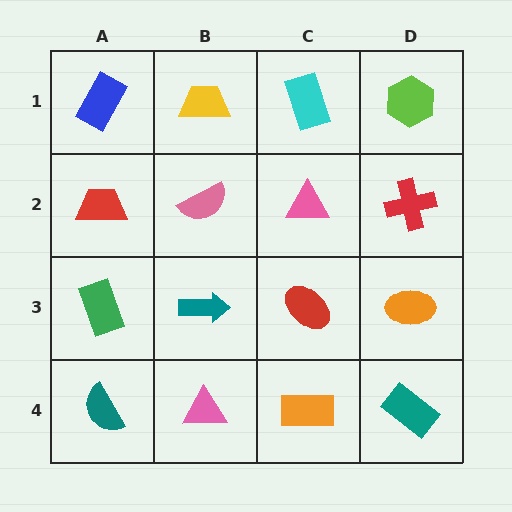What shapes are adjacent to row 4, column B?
A teal arrow (row 3, column B), a teal semicircle (row 4, column A), an orange rectangle (row 4, column C).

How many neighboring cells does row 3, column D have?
3.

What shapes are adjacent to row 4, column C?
A red ellipse (row 3, column C), a pink triangle (row 4, column B), a teal rectangle (row 4, column D).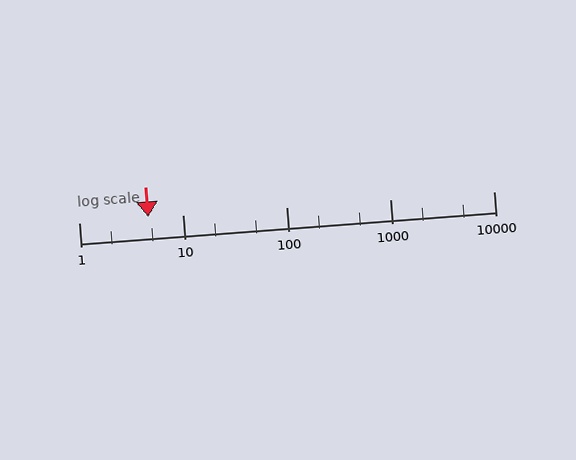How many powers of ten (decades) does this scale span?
The scale spans 4 decades, from 1 to 10000.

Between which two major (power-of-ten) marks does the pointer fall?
The pointer is between 1 and 10.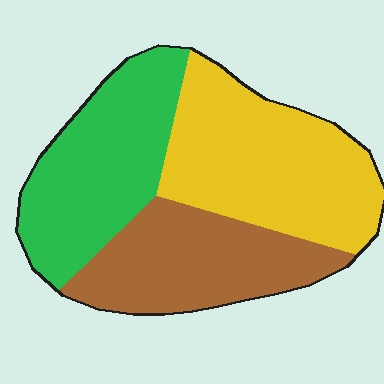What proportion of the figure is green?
Green covers 32% of the figure.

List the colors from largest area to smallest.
From largest to smallest: yellow, green, brown.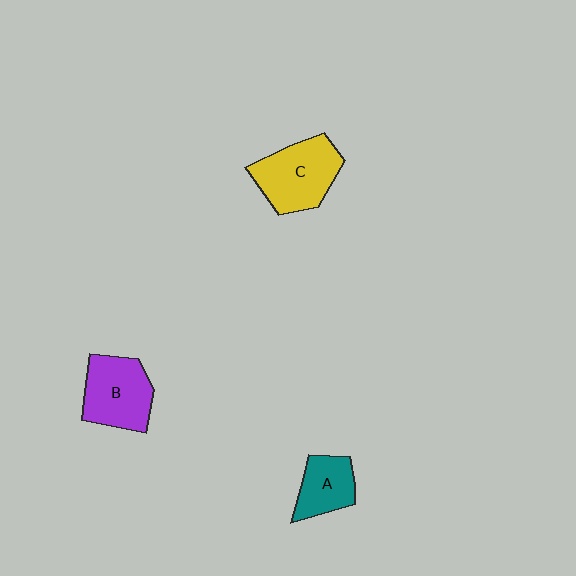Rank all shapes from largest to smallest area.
From largest to smallest: C (yellow), B (purple), A (teal).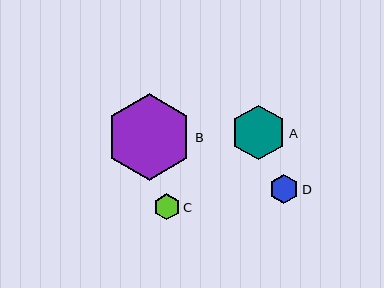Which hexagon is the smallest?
Hexagon C is the smallest with a size of approximately 26 pixels.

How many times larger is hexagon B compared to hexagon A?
Hexagon B is approximately 1.6 times the size of hexagon A.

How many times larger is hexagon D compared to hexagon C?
Hexagon D is approximately 1.1 times the size of hexagon C.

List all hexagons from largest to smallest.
From largest to smallest: B, A, D, C.